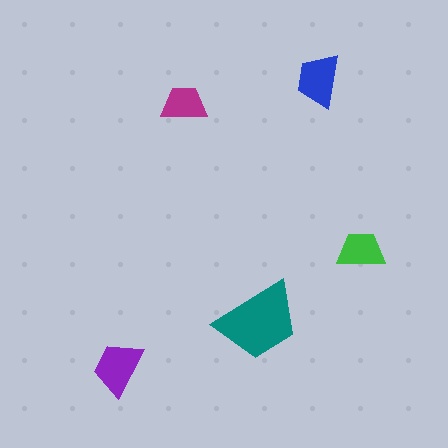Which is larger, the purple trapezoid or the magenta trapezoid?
The purple one.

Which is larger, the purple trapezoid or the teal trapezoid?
The teal one.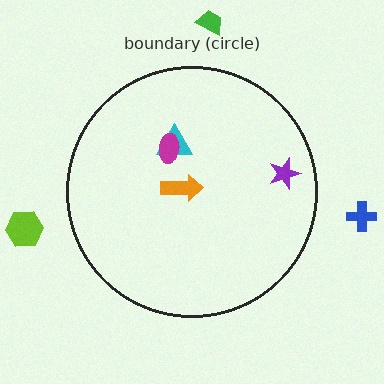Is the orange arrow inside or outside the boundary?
Inside.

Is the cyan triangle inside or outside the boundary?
Inside.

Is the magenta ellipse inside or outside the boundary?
Inside.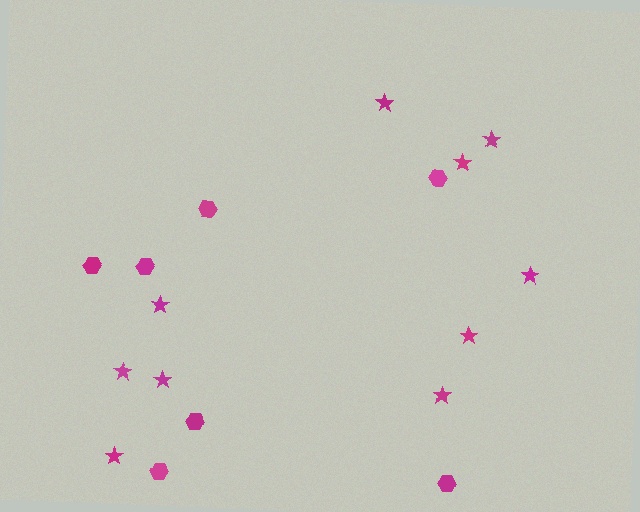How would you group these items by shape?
There are 2 groups: one group of hexagons (7) and one group of stars (10).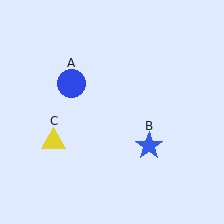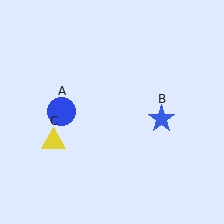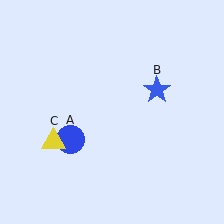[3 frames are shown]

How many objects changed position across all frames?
2 objects changed position: blue circle (object A), blue star (object B).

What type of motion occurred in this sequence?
The blue circle (object A), blue star (object B) rotated counterclockwise around the center of the scene.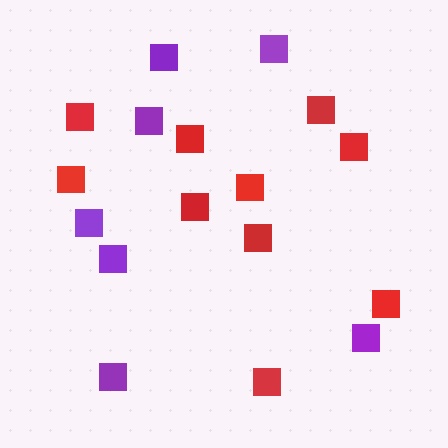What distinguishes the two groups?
There are 2 groups: one group of red squares (10) and one group of purple squares (7).